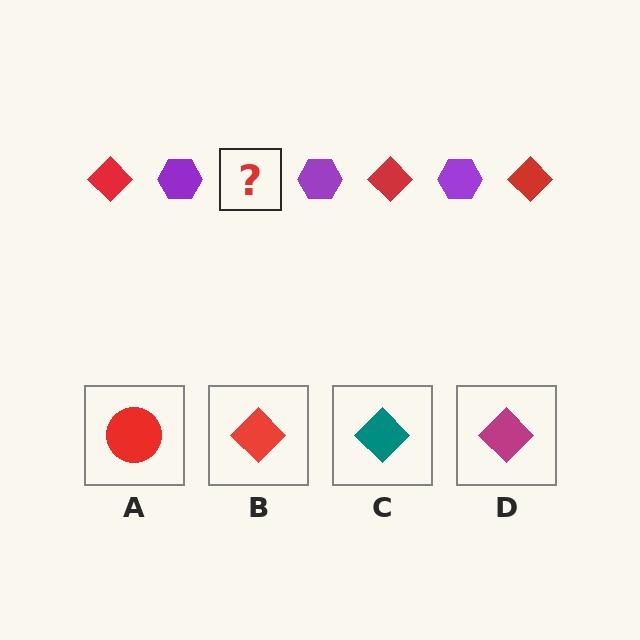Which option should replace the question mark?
Option B.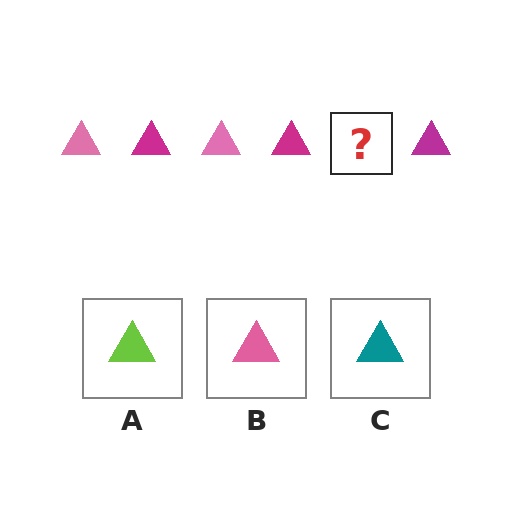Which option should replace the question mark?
Option B.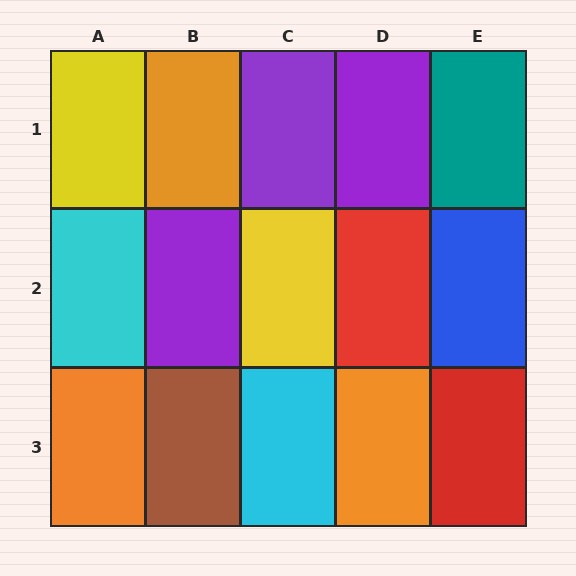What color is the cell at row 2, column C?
Yellow.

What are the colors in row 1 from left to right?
Yellow, orange, purple, purple, teal.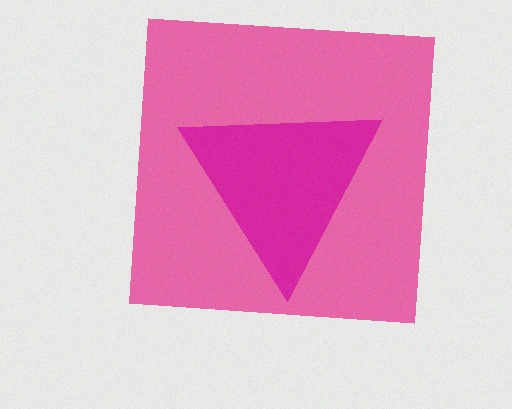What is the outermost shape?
The pink square.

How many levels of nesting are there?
2.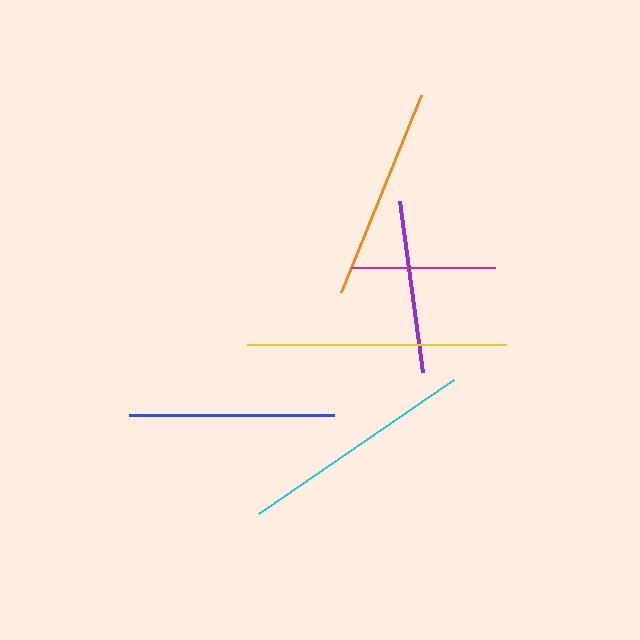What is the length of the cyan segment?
The cyan segment is approximately 236 pixels long.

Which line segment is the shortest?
The magenta line is the shortest at approximately 144 pixels.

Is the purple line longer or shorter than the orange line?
The orange line is longer than the purple line.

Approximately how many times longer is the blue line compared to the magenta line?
The blue line is approximately 1.4 times the length of the magenta line.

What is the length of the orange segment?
The orange segment is approximately 212 pixels long.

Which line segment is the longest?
The yellow line is the longest at approximately 259 pixels.